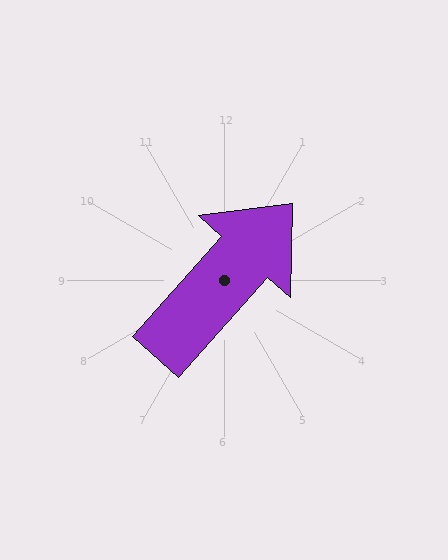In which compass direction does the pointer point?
Northeast.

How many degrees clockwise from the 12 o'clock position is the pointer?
Approximately 42 degrees.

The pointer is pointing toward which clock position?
Roughly 1 o'clock.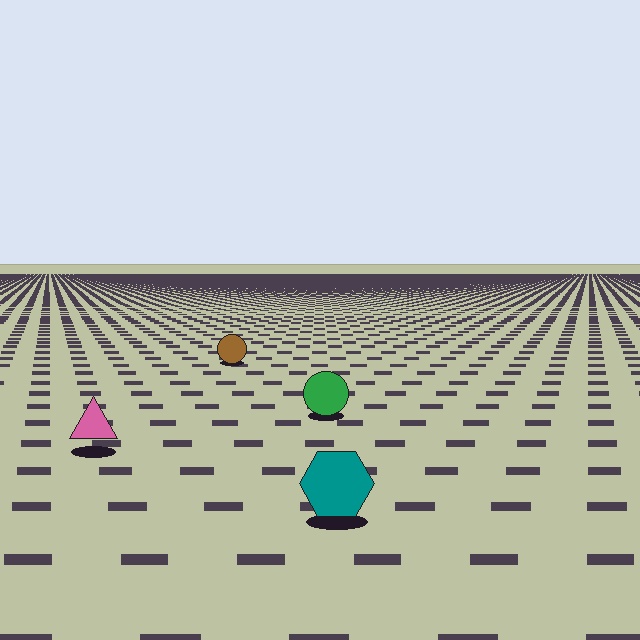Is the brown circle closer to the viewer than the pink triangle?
No. The pink triangle is closer — you can tell from the texture gradient: the ground texture is coarser near it.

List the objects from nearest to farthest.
From nearest to farthest: the teal hexagon, the pink triangle, the green circle, the brown circle.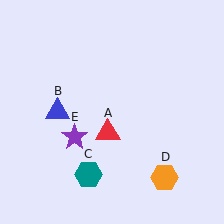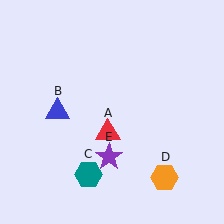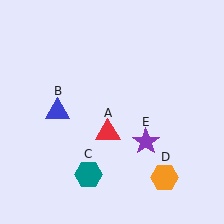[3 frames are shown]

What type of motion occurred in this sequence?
The purple star (object E) rotated counterclockwise around the center of the scene.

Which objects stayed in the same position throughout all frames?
Red triangle (object A) and blue triangle (object B) and teal hexagon (object C) and orange hexagon (object D) remained stationary.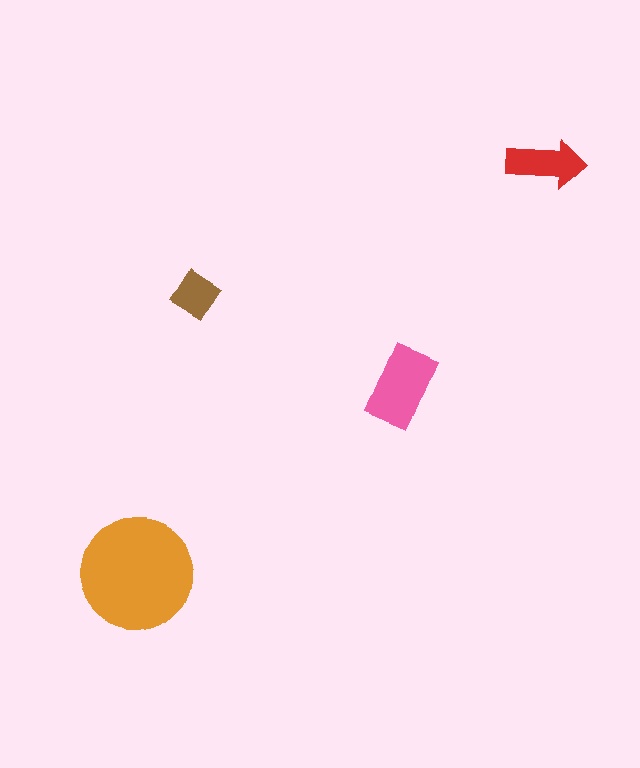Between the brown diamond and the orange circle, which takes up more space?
The orange circle.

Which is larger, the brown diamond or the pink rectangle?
The pink rectangle.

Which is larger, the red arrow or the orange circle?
The orange circle.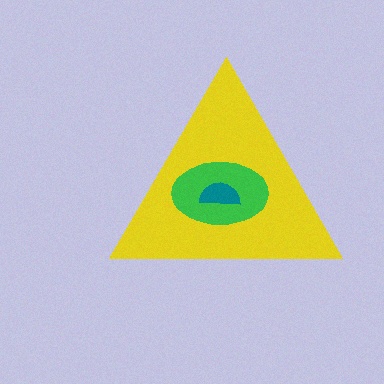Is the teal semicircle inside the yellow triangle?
Yes.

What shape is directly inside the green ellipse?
The teal semicircle.